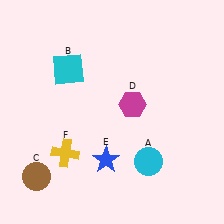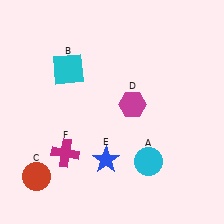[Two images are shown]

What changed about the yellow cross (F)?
In Image 1, F is yellow. In Image 2, it changed to magenta.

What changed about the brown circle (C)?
In Image 1, C is brown. In Image 2, it changed to red.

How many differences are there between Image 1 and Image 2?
There are 2 differences between the two images.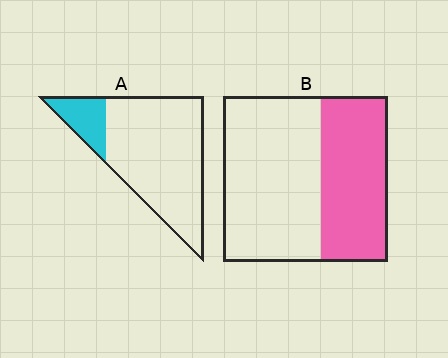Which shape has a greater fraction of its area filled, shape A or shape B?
Shape B.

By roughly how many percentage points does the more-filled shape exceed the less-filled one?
By roughly 25 percentage points (B over A).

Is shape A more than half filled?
No.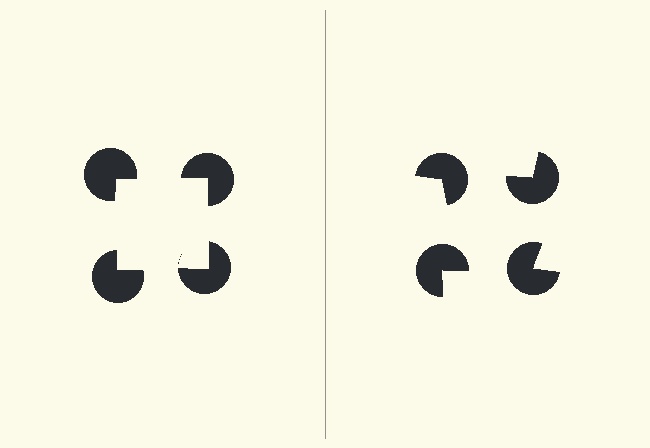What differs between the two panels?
The pac-man discs are positioned identically on both sides; only the wedge orientations differ. On the left they align to a square; on the right they are misaligned.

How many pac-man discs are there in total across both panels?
8 — 4 on each side.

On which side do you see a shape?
An illusory square appears on the left side. On the right side the wedge cuts are rotated, so no coherent shape forms.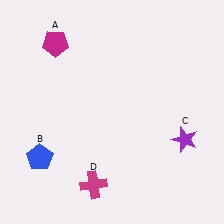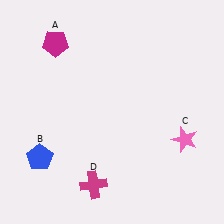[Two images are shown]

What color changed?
The star (C) changed from purple in Image 1 to pink in Image 2.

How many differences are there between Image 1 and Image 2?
There is 1 difference between the two images.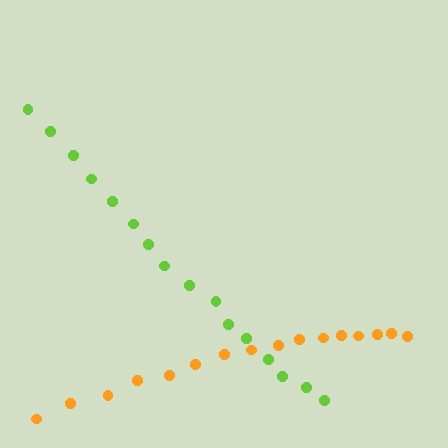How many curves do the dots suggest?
There are 2 distinct paths.